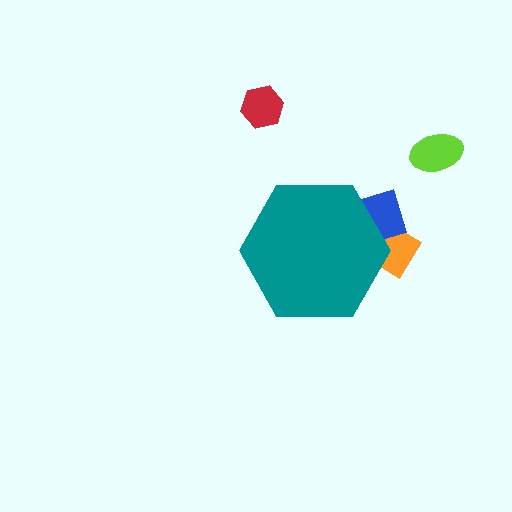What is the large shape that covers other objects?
A teal hexagon.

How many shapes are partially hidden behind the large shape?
2 shapes are partially hidden.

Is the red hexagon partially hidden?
No, the red hexagon is fully visible.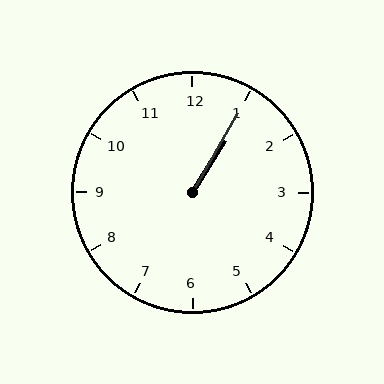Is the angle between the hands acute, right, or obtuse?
It is acute.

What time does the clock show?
1:05.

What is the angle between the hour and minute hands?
Approximately 2 degrees.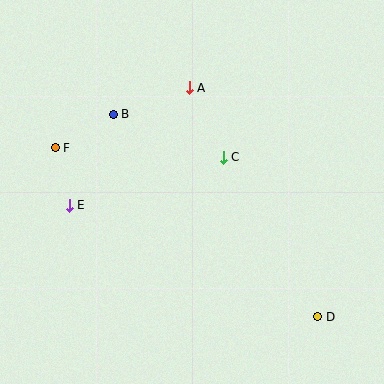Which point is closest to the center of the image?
Point C at (223, 157) is closest to the center.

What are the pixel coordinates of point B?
Point B is at (113, 114).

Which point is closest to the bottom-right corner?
Point D is closest to the bottom-right corner.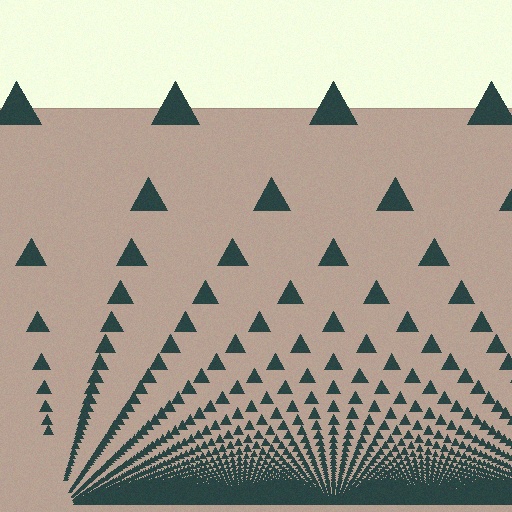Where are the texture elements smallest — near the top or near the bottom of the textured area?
Near the bottom.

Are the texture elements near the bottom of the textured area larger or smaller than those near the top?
Smaller. The gradient is inverted — elements near the bottom are smaller and denser.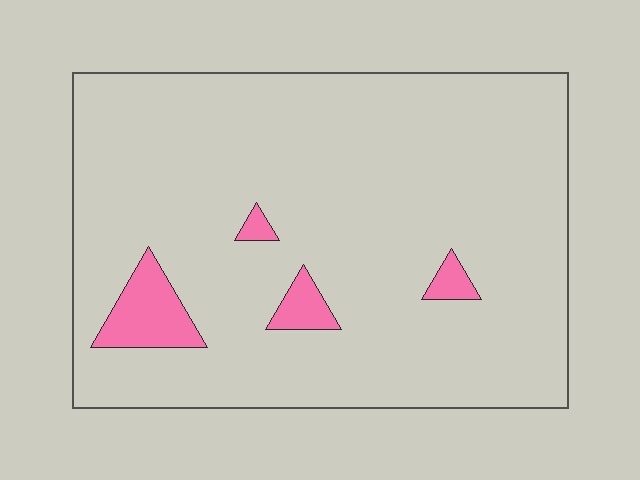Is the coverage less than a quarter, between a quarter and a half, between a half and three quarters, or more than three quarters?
Less than a quarter.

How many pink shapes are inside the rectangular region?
4.